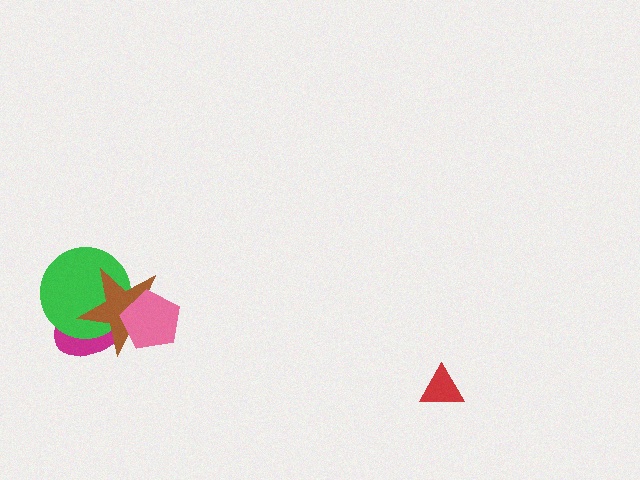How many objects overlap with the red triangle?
0 objects overlap with the red triangle.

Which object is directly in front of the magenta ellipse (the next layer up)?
The green circle is directly in front of the magenta ellipse.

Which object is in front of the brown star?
The pink pentagon is in front of the brown star.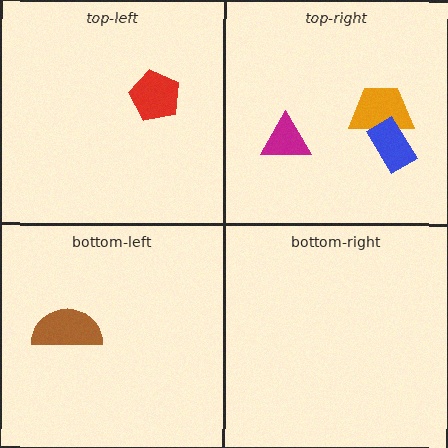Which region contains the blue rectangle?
The top-right region.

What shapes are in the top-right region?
The magenta triangle, the orange trapezoid, the blue rectangle.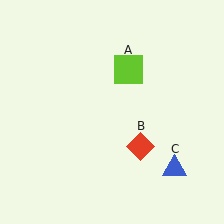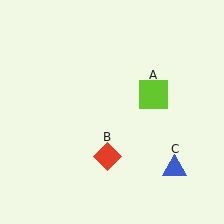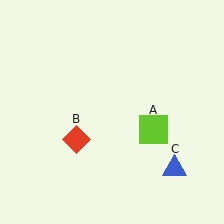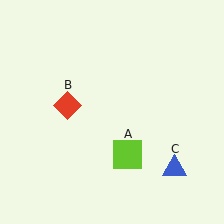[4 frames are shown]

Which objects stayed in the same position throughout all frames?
Blue triangle (object C) remained stationary.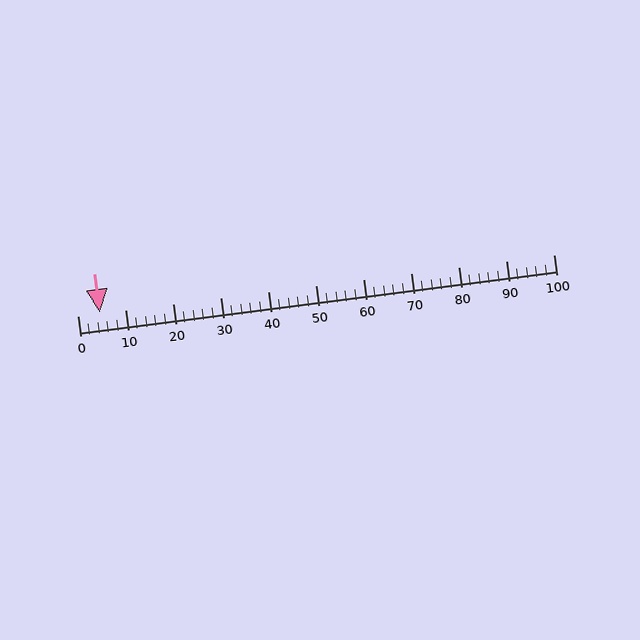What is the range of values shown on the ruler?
The ruler shows values from 0 to 100.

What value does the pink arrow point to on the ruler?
The pink arrow points to approximately 5.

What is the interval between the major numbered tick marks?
The major tick marks are spaced 10 units apart.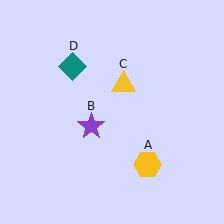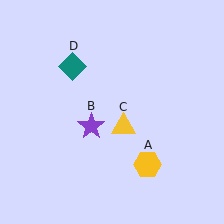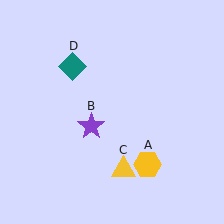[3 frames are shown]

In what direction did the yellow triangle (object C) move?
The yellow triangle (object C) moved down.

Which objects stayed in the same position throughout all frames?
Yellow hexagon (object A) and purple star (object B) and teal diamond (object D) remained stationary.